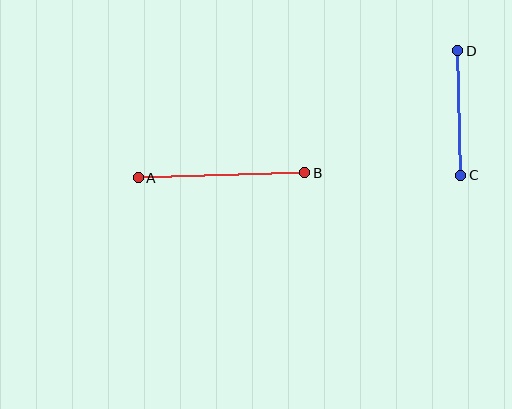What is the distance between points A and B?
The distance is approximately 167 pixels.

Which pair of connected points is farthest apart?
Points A and B are farthest apart.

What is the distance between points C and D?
The distance is approximately 125 pixels.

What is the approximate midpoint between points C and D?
The midpoint is at approximately (459, 113) pixels.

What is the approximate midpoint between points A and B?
The midpoint is at approximately (222, 175) pixels.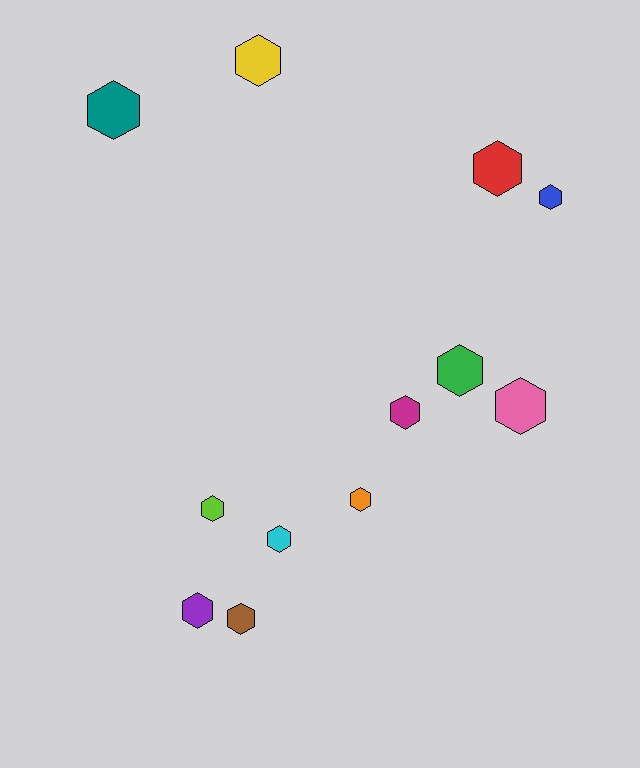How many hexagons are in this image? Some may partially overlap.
There are 12 hexagons.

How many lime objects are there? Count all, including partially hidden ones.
There is 1 lime object.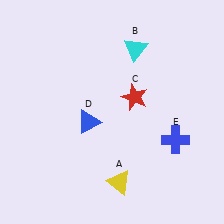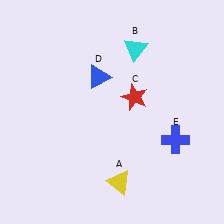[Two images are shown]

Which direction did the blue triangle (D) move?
The blue triangle (D) moved up.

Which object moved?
The blue triangle (D) moved up.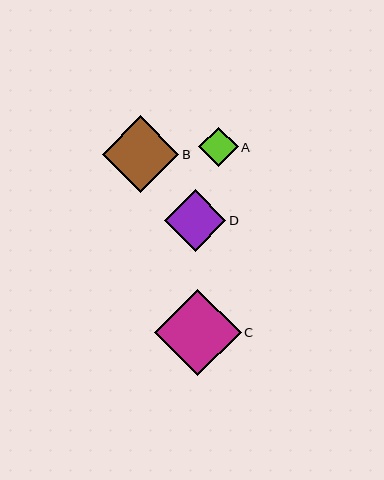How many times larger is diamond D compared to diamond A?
Diamond D is approximately 1.6 times the size of diamond A.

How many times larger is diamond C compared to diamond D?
Diamond C is approximately 1.4 times the size of diamond D.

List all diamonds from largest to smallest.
From largest to smallest: C, B, D, A.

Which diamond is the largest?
Diamond C is the largest with a size of approximately 86 pixels.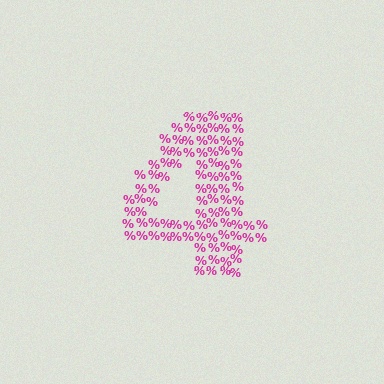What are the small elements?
The small elements are percent signs.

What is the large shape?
The large shape is the digit 4.